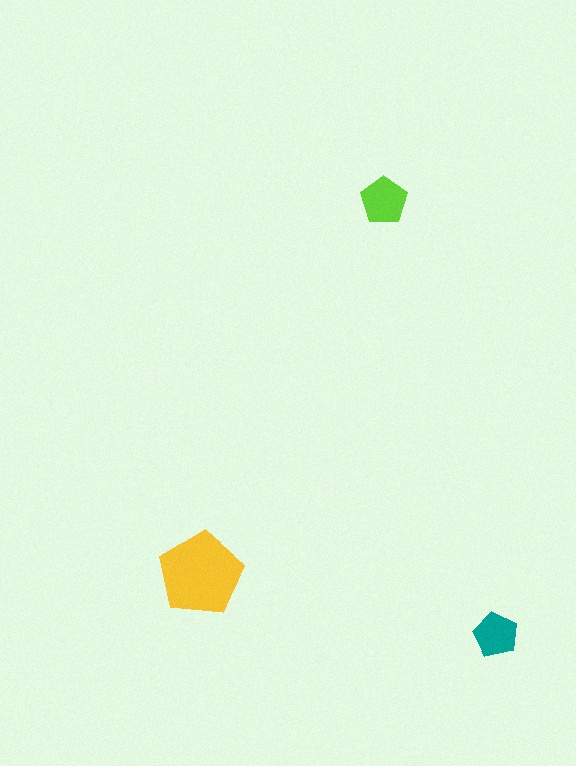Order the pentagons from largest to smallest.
the yellow one, the lime one, the teal one.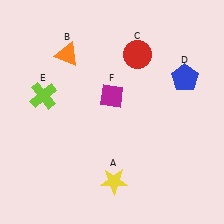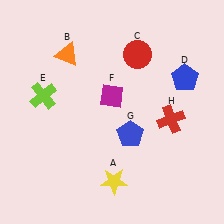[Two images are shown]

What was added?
A blue pentagon (G), a red cross (H) were added in Image 2.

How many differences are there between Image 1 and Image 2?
There are 2 differences between the two images.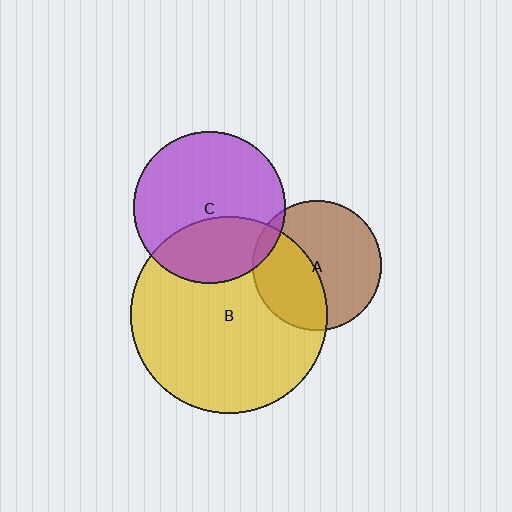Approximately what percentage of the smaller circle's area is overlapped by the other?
Approximately 40%.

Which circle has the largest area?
Circle B (yellow).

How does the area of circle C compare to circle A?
Approximately 1.4 times.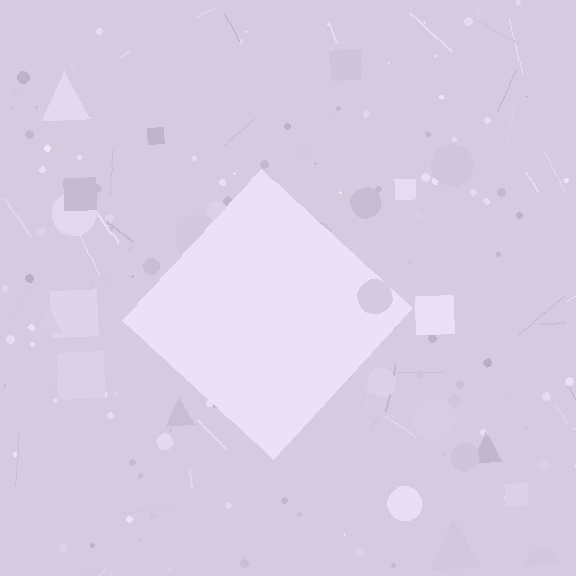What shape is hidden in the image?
A diamond is hidden in the image.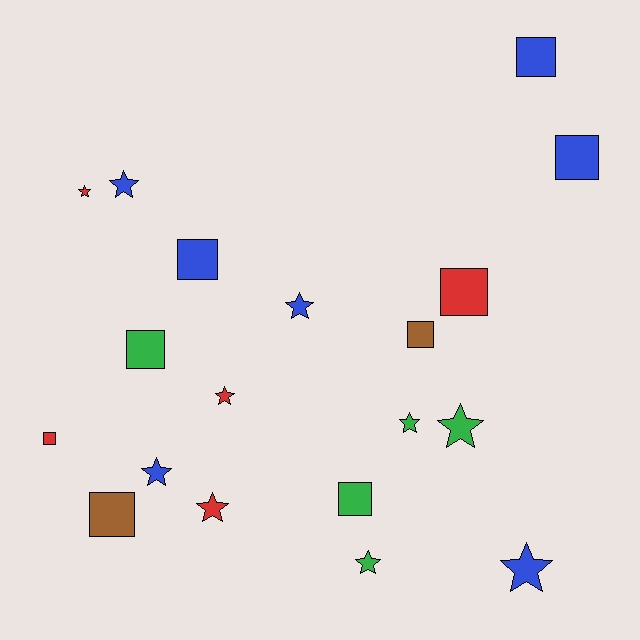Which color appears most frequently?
Blue, with 7 objects.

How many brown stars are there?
There are no brown stars.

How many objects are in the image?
There are 19 objects.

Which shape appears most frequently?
Star, with 10 objects.